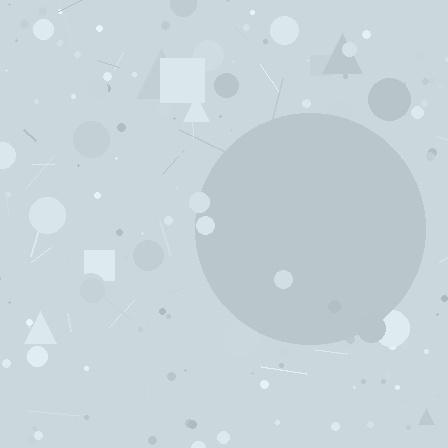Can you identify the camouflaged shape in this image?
The camouflaged shape is a circle.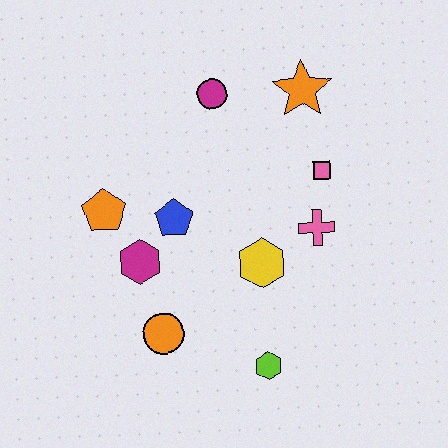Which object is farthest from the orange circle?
The orange star is farthest from the orange circle.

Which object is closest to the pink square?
The pink cross is closest to the pink square.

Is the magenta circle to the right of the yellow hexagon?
No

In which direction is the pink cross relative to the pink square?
The pink cross is below the pink square.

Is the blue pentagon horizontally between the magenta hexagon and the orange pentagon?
No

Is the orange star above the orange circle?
Yes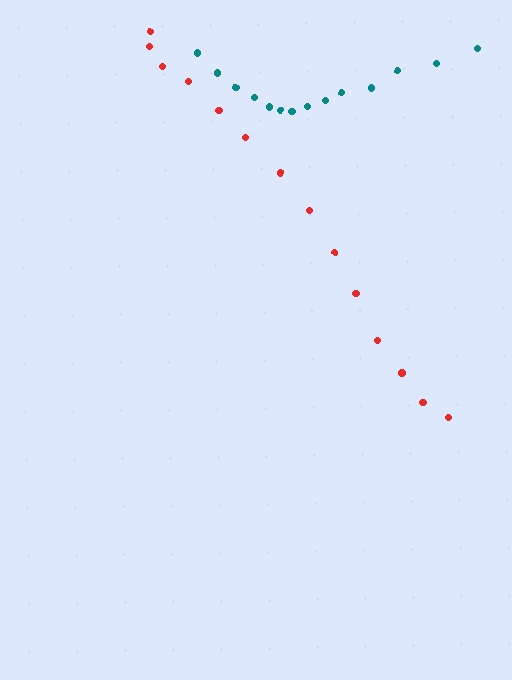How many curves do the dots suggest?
There are 2 distinct paths.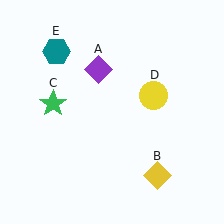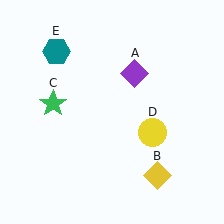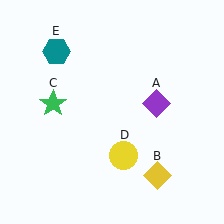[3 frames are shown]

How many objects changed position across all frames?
2 objects changed position: purple diamond (object A), yellow circle (object D).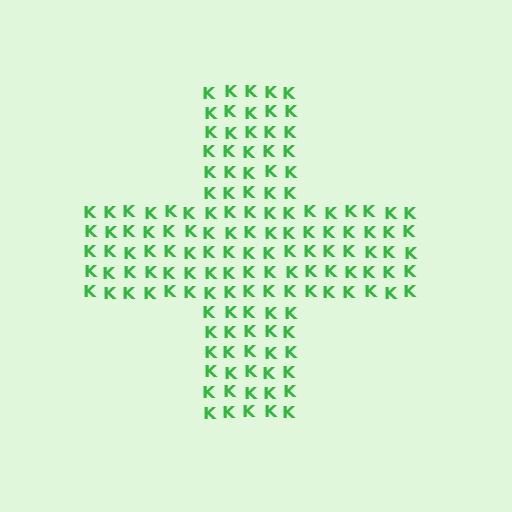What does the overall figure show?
The overall figure shows a cross.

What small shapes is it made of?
It is made of small letter K's.